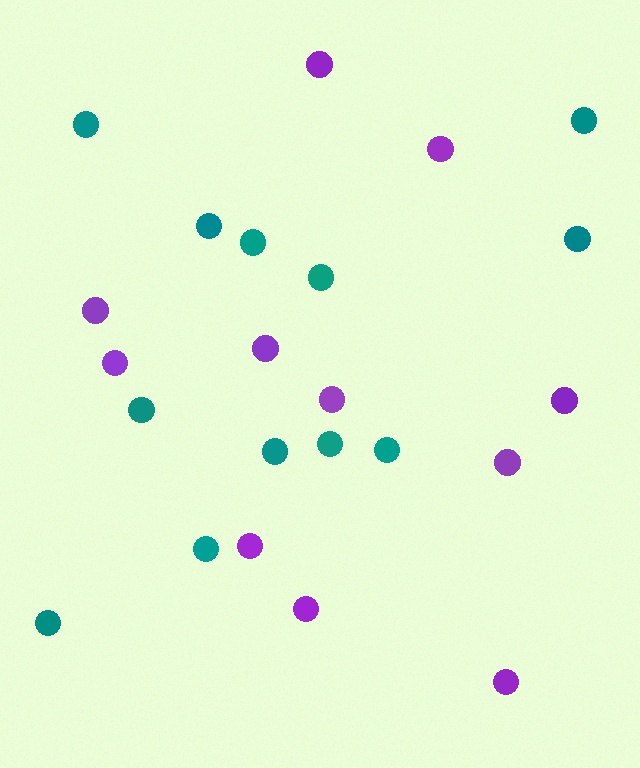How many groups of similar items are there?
There are 2 groups: one group of teal circles (12) and one group of purple circles (11).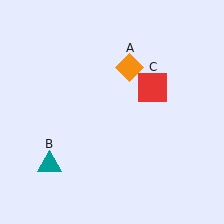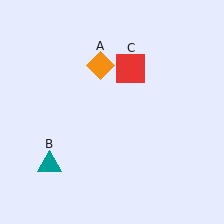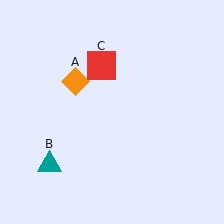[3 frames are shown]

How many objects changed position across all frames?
2 objects changed position: orange diamond (object A), red square (object C).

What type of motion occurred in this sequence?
The orange diamond (object A), red square (object C) rotated counterclockwise around the center of the scene.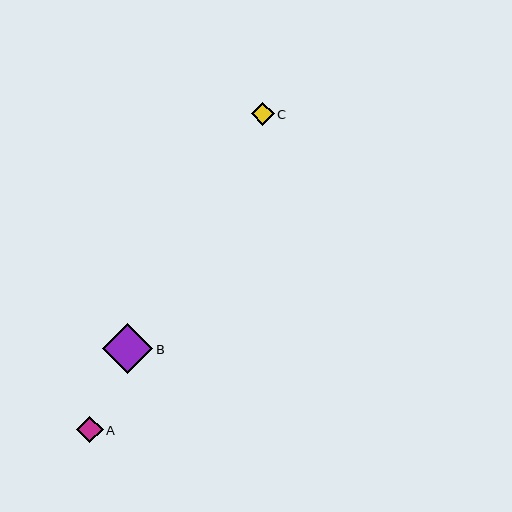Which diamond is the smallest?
Diamond C is the smallest with a size of approximately 23 pixels.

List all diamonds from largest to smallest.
From largest to smallest: B, A, C.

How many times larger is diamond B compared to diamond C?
Diamond B is approximately 2.2 times the size of diamond C.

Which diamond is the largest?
Diamond B is the largest with a size of approximately 50 pixels.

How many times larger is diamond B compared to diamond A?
Diamond B is approximately 1.9 times the size of diamond A.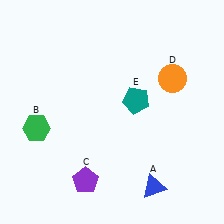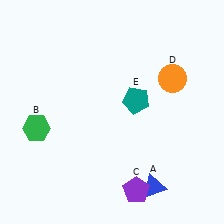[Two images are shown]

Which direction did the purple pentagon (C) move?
The purple pentagon (C) moved right.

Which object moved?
The purple pentagon (C) moved right.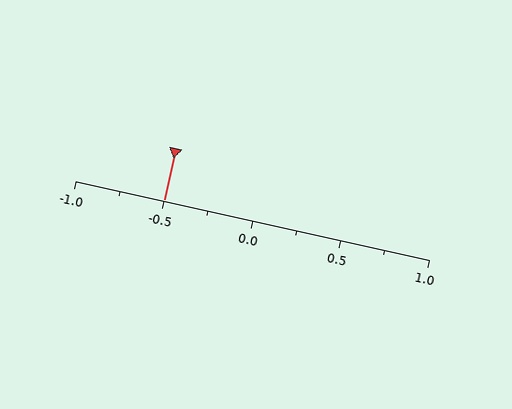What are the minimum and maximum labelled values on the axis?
The axis runs from -1.0 to 1.0.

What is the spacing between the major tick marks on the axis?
The major ticks are spaced 0.5 apart.